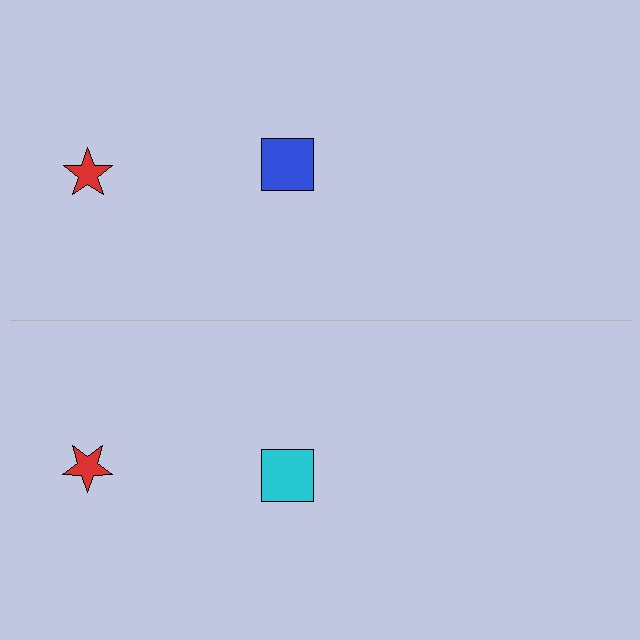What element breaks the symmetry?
The cyan square on the bottom side breaks the symmetry — its mirror counterpart is blue.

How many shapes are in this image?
There are 4 shapes in this image.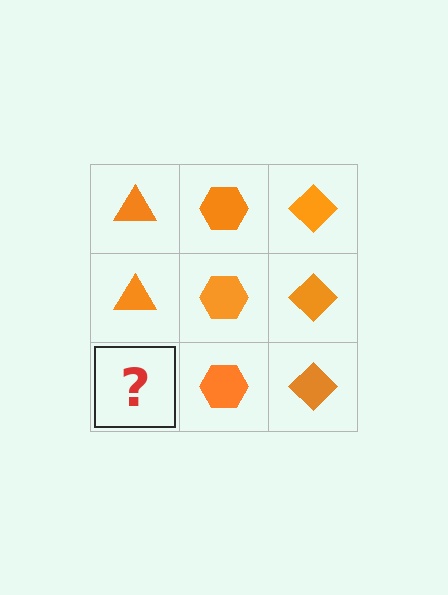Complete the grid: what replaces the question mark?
The question mark should be replaced with an orange triangle.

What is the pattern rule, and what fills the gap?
The rule is that each column has a consistent shape. The gap should be filled with an orange triangle.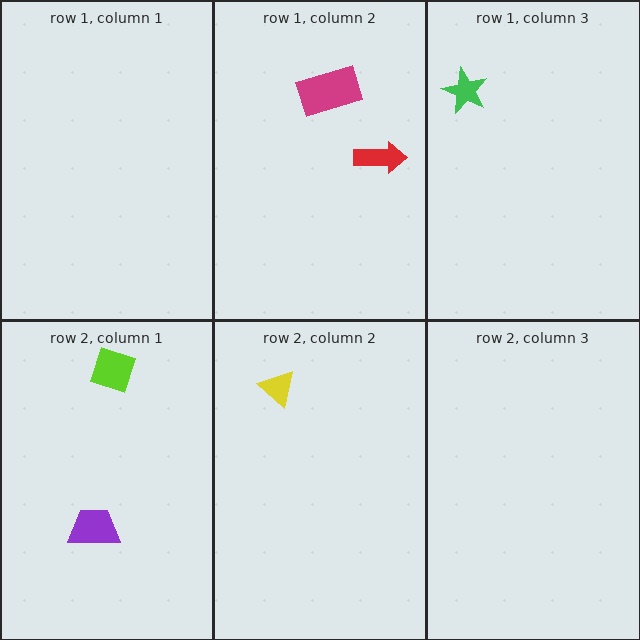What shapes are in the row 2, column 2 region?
The yellow triangle.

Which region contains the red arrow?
The row 1, column 2 region.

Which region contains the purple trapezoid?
The row 2, column 1 region.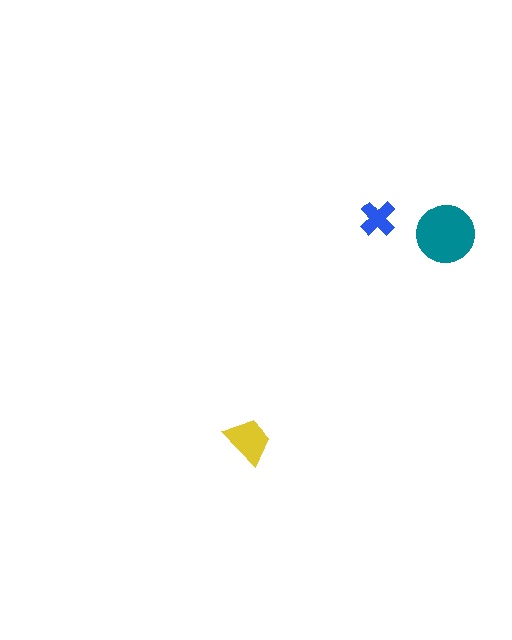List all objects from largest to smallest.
The teal circle, the yellow trapezoid, the blue cross.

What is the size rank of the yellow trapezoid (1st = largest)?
2nd.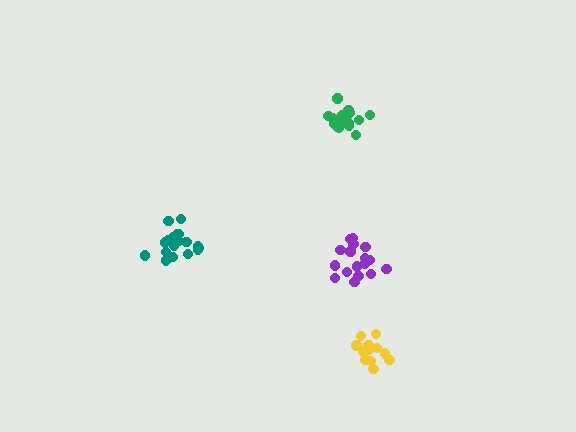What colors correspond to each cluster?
The clusters are colored: teal, purple, green, yellow.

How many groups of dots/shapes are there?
There are 4 groups.